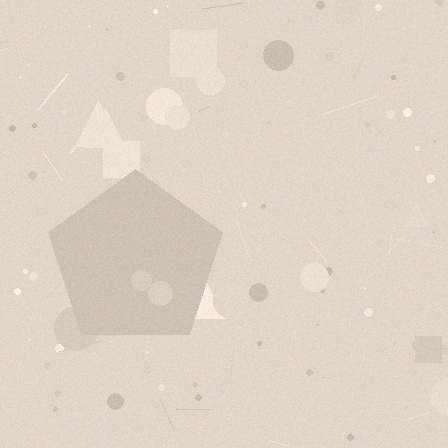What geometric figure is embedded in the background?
A pentagon is embedded in the background.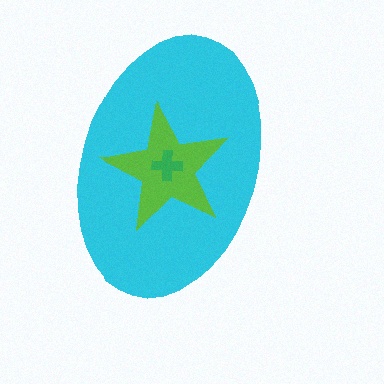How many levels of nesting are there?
3.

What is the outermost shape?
The cyan ellipse.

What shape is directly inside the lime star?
The green cross.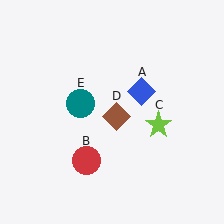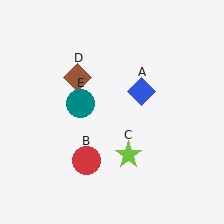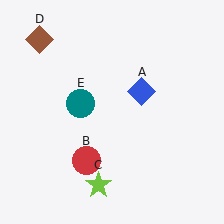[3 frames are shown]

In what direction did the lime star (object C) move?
The lime star (object C) moved down and to the left.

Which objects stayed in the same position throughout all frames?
Blue diamond (object A) and red circle (object B) and teal circle (object E) remained stationary.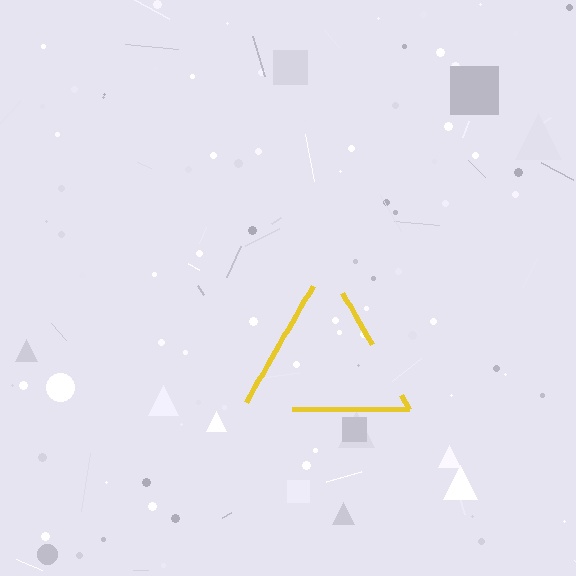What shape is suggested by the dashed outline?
The dashed outline suggests a triangle.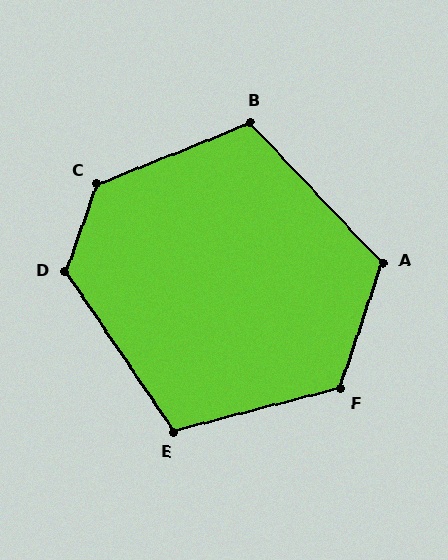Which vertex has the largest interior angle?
C, at approximately 132 degrees.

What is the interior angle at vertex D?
Approximately 126 degrees (obtuse).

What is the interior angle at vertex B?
Approximately 111 degrees (obtuse).